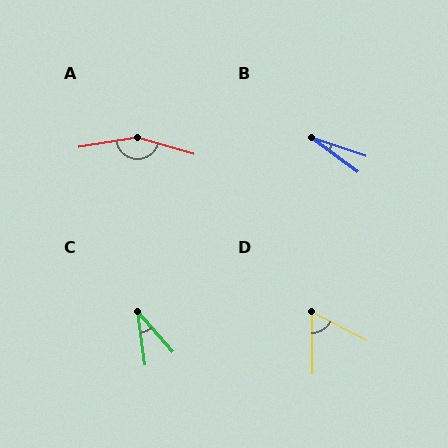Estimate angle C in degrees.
Approximately 33 degrees.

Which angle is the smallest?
B, at approximately 18 degrees.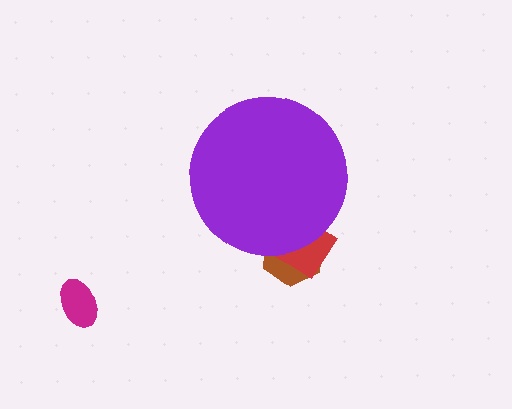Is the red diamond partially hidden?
Yes, the red diamond is partially hidden behind the purple circle.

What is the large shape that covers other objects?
A purple circle.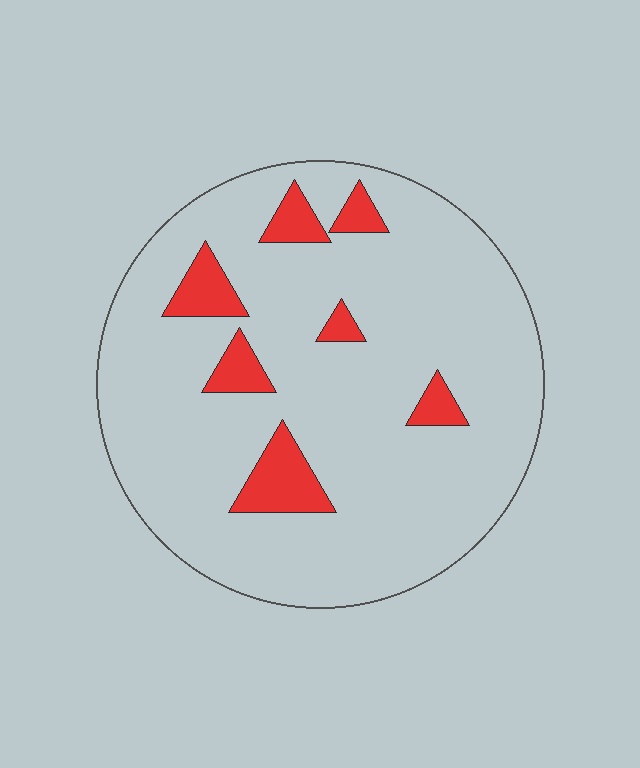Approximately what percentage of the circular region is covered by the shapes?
Approximately 10%.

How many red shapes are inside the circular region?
7.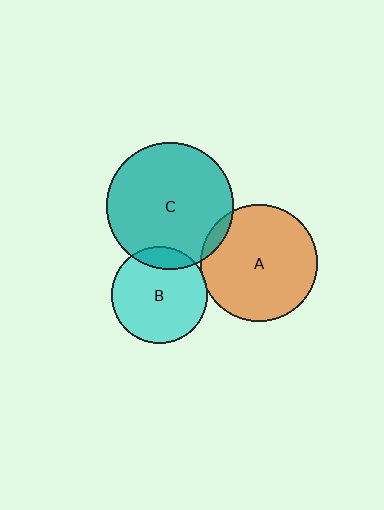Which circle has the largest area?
Circle C (teal).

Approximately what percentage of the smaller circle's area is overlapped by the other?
Approximately 5%.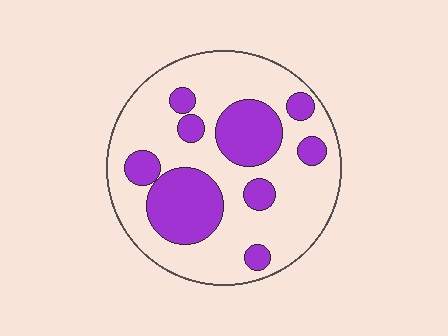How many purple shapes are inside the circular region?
9.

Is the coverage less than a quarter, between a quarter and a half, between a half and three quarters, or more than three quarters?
Between a quarter and a half.